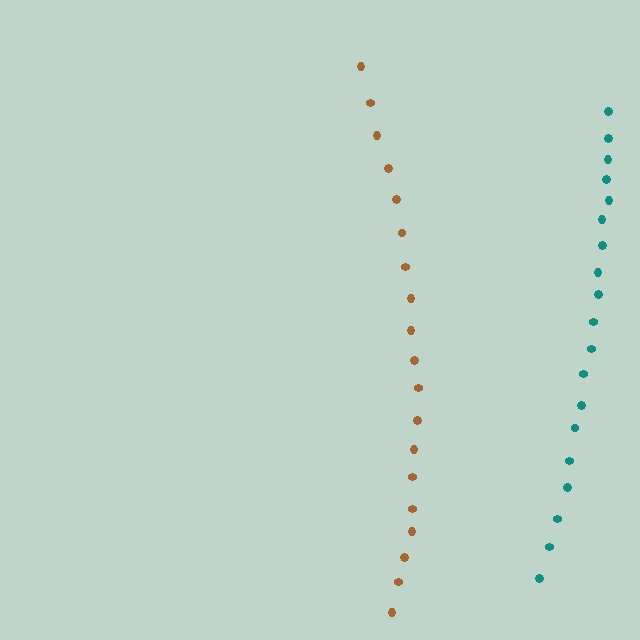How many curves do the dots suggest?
There are 2 distinct paths.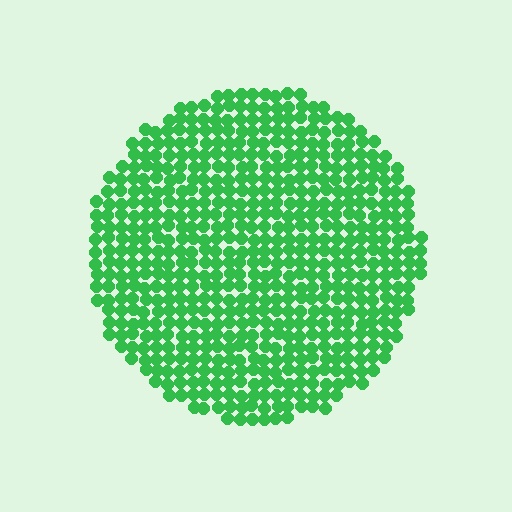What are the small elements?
The small elements are circles.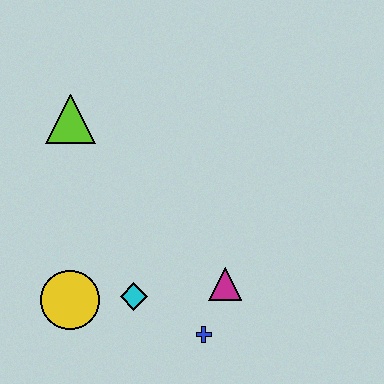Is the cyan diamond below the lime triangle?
Yes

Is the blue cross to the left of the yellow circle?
No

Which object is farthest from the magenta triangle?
The lime triangle is farthest from the magenta triangle.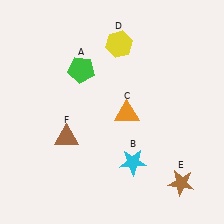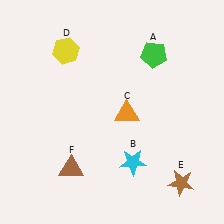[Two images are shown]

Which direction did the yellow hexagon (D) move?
The yellow hexagon (D) moved left.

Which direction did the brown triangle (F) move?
The brown triangle (F) moved down.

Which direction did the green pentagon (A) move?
The green pentagon (A) moved right.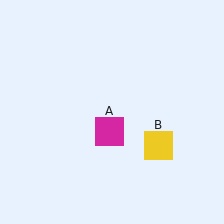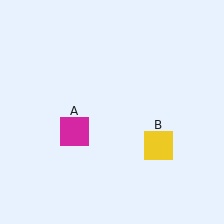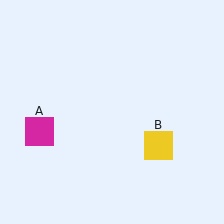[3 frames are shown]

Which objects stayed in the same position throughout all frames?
Yellow square (object B) remained stationary.